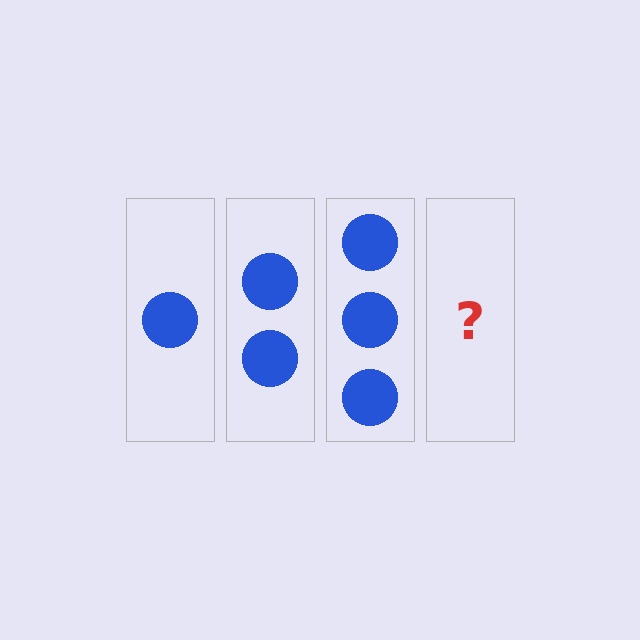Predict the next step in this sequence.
The next step is 4 circles.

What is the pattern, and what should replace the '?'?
The pattern is that each step adds one more circle. The '?' should be 4 circles.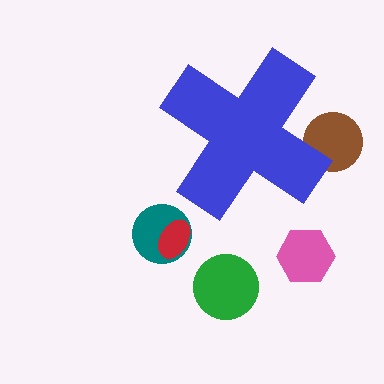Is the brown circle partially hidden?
Yes, the brown circle is partially hidden behind the blue cross.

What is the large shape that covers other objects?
A blue cross.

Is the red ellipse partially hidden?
No, the red ellipse is fully visible.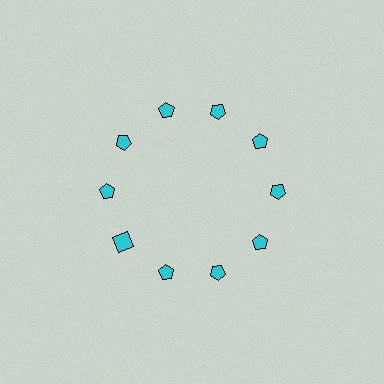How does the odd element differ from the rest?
It has a different shape: square instead of pentagon.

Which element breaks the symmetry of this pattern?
The cyan square at roughly the 8 o'clock position breaks the symmetry. All other shapes are cyan pentagons.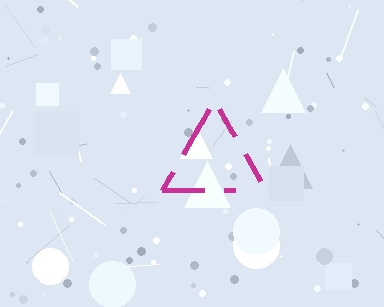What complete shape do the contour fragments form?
The contour fragments form a triangle.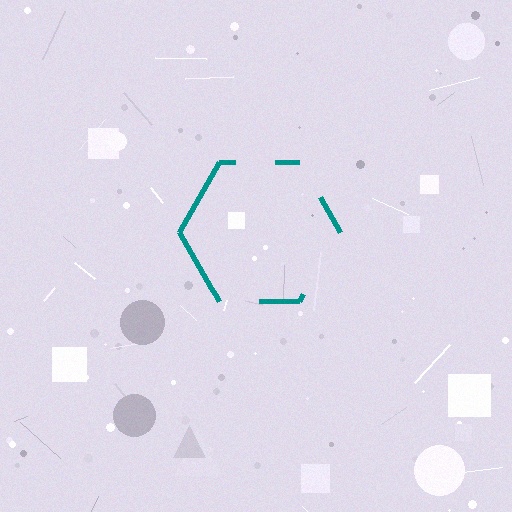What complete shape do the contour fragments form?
The contour fragments form a hexagon.